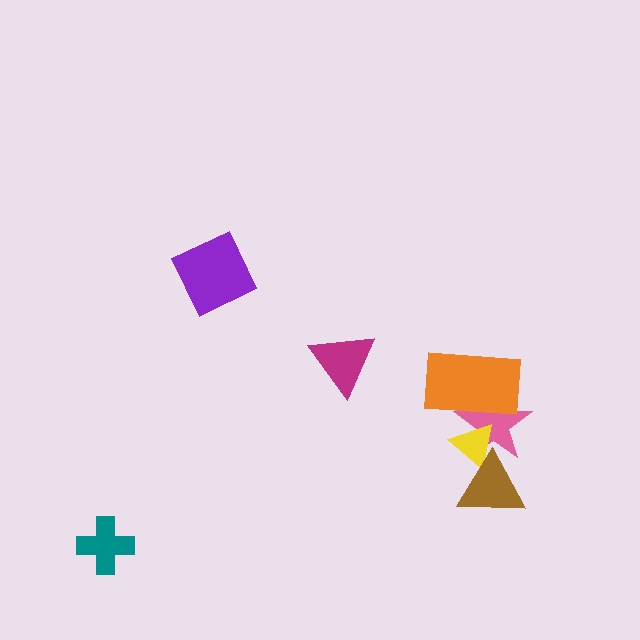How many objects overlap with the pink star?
3 objects overlap with the pink star.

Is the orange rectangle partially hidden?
Yes, it is partially covered by another shape.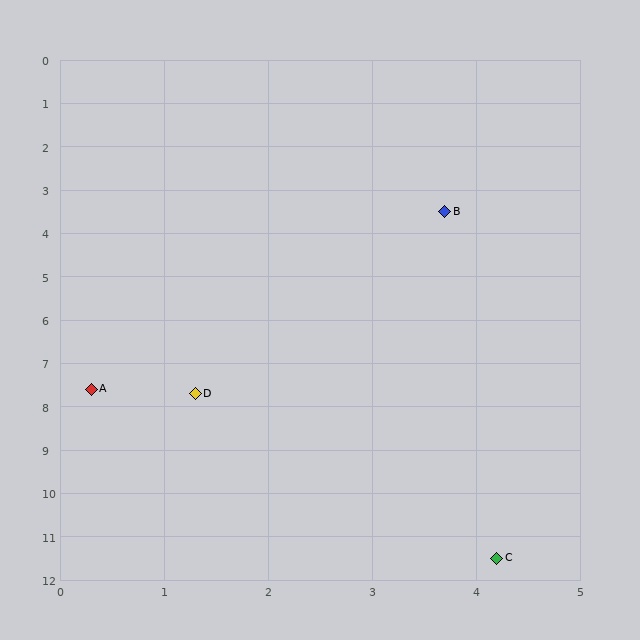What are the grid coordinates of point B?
Point B is at approximately (3.7, 3.5).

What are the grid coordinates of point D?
Point D is at approximately (1.3, 7.7).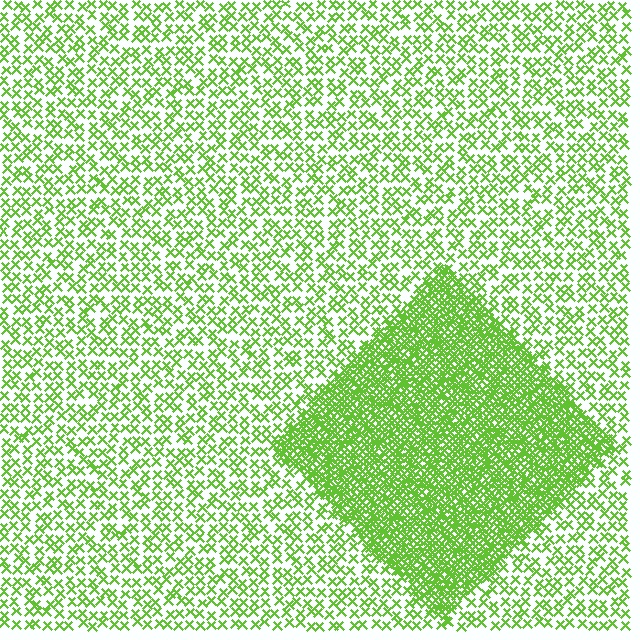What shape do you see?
I see a diamond.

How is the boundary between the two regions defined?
The boundary is defined by a change in element density (approximately 3.0x ratio). All elements are the same color, size, and shape.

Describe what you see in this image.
The image contains small lime elements arranged at two different densities. A diamond-shaped region is visible where the elements are more densely packed than the surrounding area.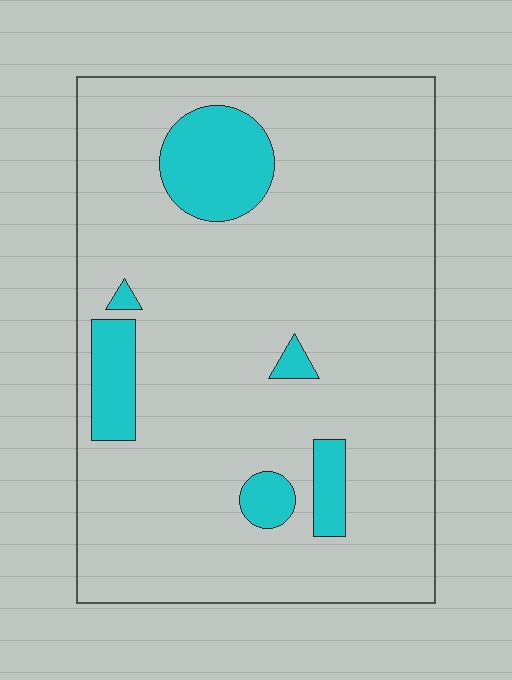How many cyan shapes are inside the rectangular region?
6.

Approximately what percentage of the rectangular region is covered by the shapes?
Approximately 15%.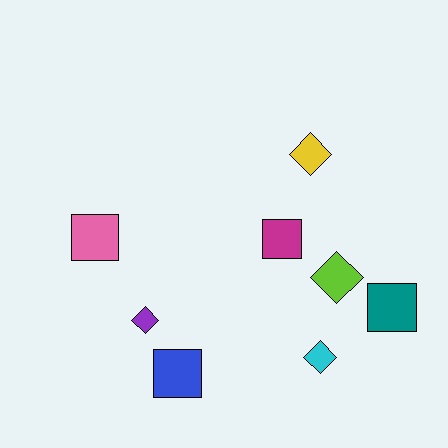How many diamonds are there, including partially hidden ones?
There are 4 diamonds.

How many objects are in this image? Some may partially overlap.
There are 8 objects.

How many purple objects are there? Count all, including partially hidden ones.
There is 1 purple object.